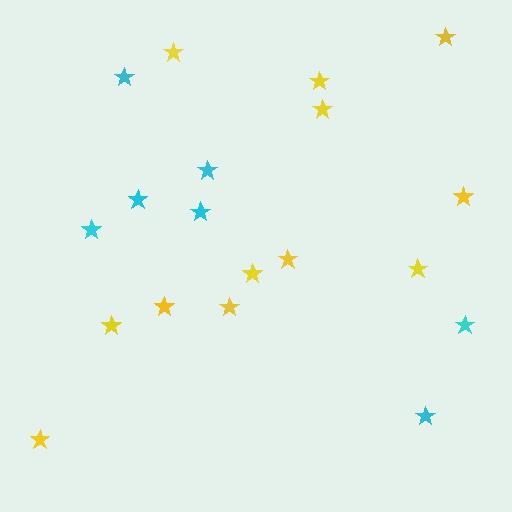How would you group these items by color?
There are 2 groups: one group of yellow stars (12) and one group of cyan stars (7).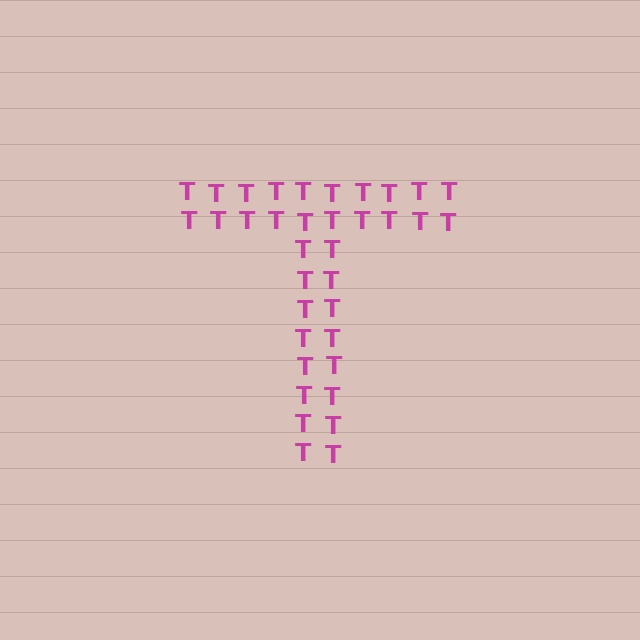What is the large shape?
The large shape is the letter T.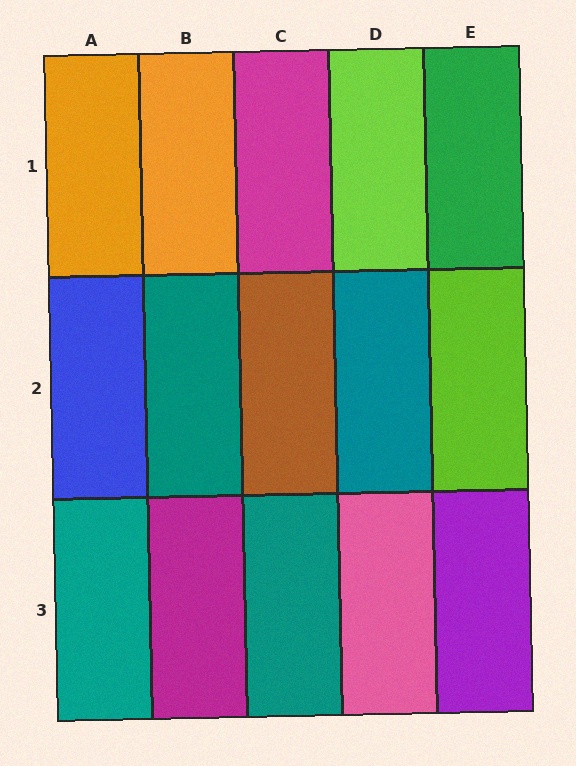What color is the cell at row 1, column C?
Magenta.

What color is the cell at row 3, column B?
Magenta.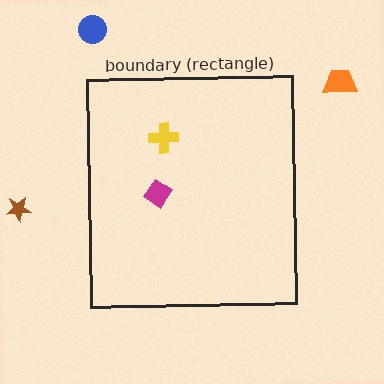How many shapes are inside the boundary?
2 inside, 3 outside.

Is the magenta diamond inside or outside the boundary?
Inside.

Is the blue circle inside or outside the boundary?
Outside.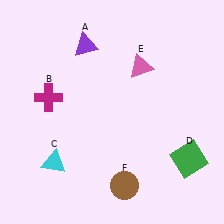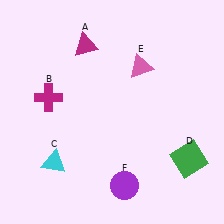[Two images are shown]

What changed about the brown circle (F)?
In Image 1, F is brown. In Image 2, it changed to purple.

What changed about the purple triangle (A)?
In Image 1, A is purple. In Image 2, it changed to magenta.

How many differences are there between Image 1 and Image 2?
There are 2 differences between the two images.